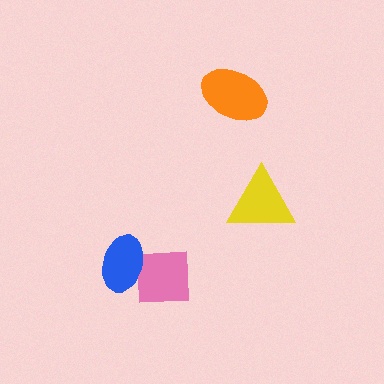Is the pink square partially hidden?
Yes, it is partially covered by another shape.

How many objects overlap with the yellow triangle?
0 objects overlap with the yellow triangle.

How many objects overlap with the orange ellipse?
0 objects overlap with the orange ellipse.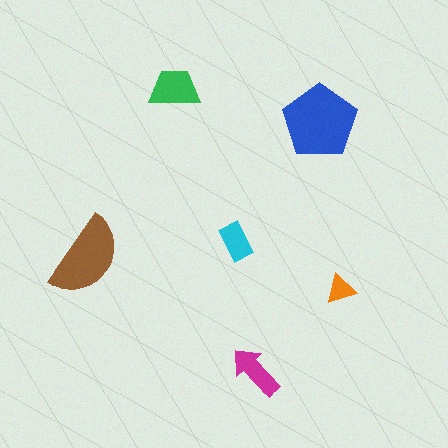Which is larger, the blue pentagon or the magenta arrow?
The blue pentagon.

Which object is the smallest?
The orange triangle.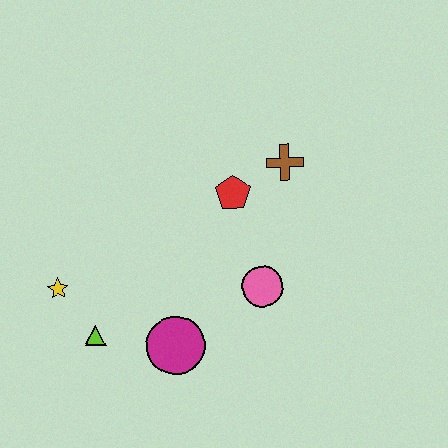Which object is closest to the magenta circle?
The lime triangle is closest to the magenta circle.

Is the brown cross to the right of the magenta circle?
Yes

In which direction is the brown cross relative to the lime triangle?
The brown cross is to the right of the lime triangle.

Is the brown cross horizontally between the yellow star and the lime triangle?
No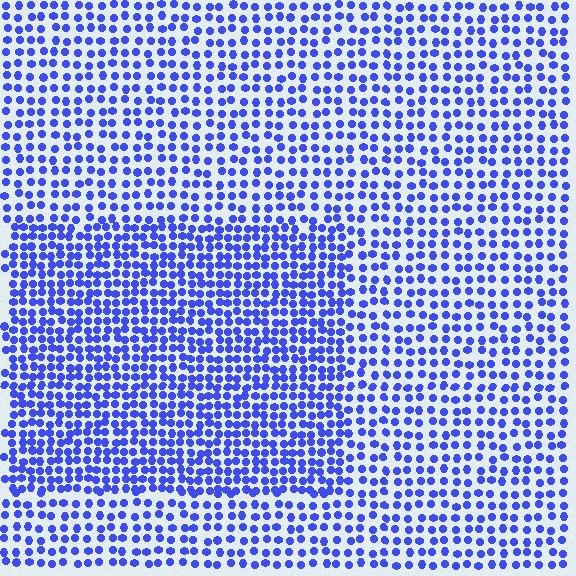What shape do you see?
I see a rectangle.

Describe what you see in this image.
The image contains small blue elements arranged at two different densities. A rectangle-shaped region is visible where the elements are more densely packed than the surrounding area.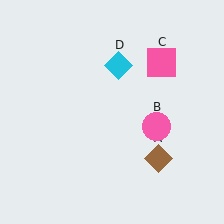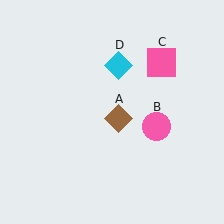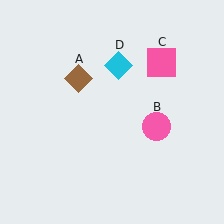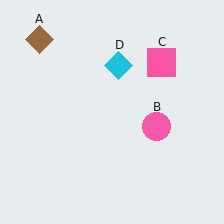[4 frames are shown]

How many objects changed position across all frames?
1 object changed position: brown diamond (object A).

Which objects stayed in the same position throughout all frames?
Pink circle (object B) and pink square (object C) and cyan diamond (object D) remained stationary.